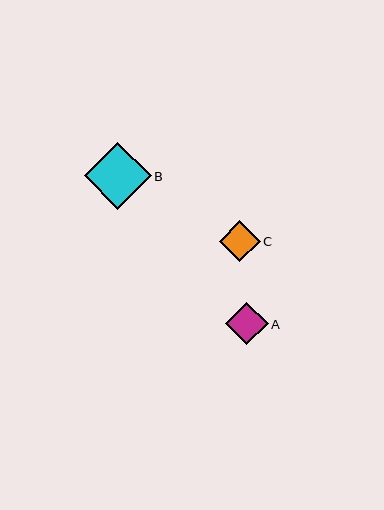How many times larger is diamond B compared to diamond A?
Diamond B is approximately 1.6 times the size of diamond A.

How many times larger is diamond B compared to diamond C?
Diamond B is approximately 1.6 times the size of diamond C.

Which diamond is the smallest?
Diamond C is the smallest with a size of approximately 41 pixels.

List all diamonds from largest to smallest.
From largest to smallest: B, A, C.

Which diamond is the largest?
Diamond B is the largest with a size of approximately 67 pixels.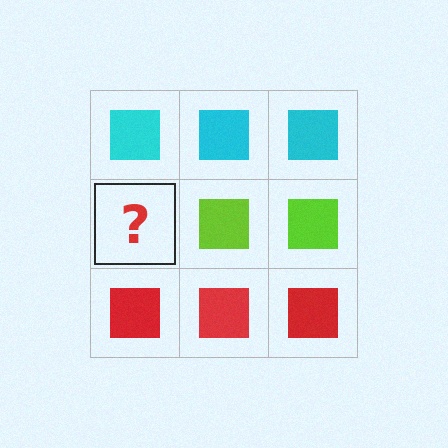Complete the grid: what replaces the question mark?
The question mark should be replaced with a lime square.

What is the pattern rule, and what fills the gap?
The rule is that each row has a consistent color. The gap should be filled with a lime square.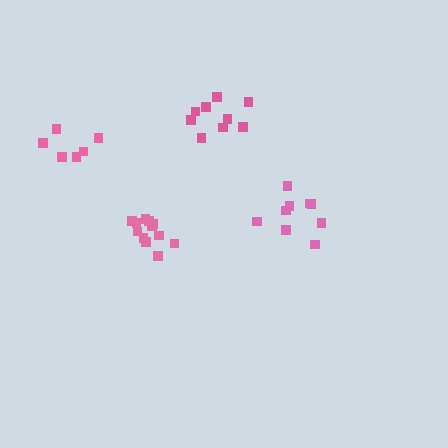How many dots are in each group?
Group 1: 9 dots, Group 2: 12 dots, Group 3: 9 dots, Group 4: 6 dots (36 total).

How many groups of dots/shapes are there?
There are 4 groups.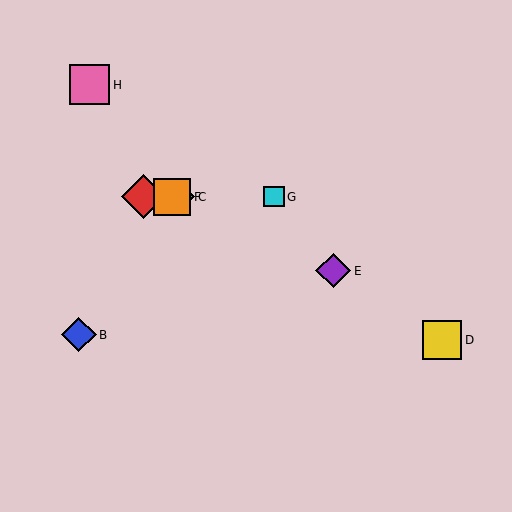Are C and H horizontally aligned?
No, C is at y≈197 and H is at y≈85.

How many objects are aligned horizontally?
4 objects (A, C, F, G) are aligned horizontally.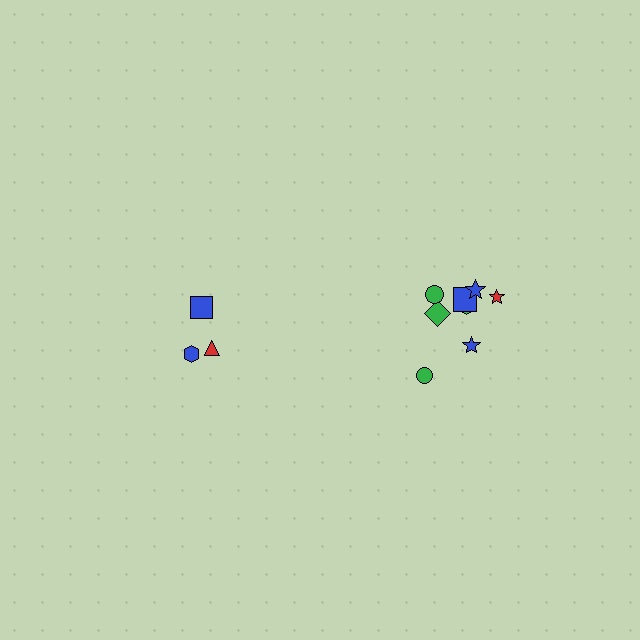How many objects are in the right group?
There are 8 objects.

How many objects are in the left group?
There are 3 objects.